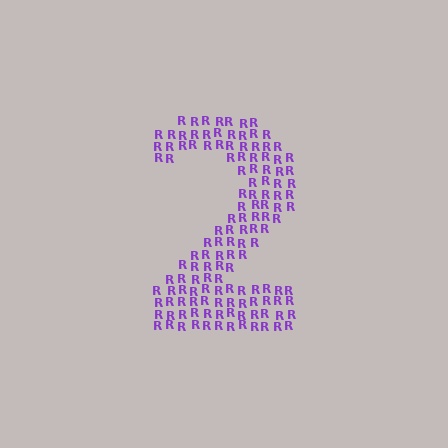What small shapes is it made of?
It is made of small letter R's.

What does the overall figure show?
The overall figure shows the digit 2.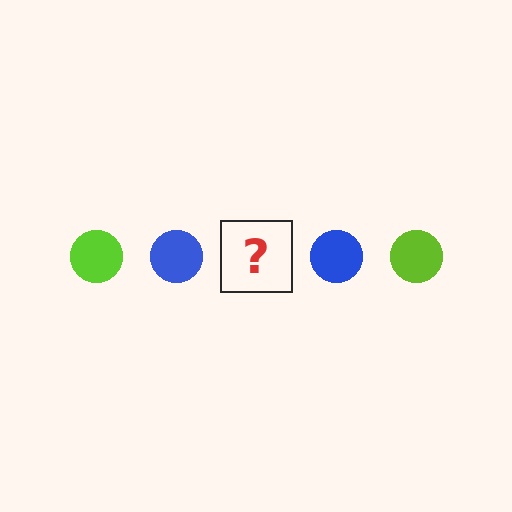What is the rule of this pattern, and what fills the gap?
The rule is that the pattern cycles through lime, blue circles. The gap should be filled with a lime circle.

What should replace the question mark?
The question mark should be replaced with a lime circle.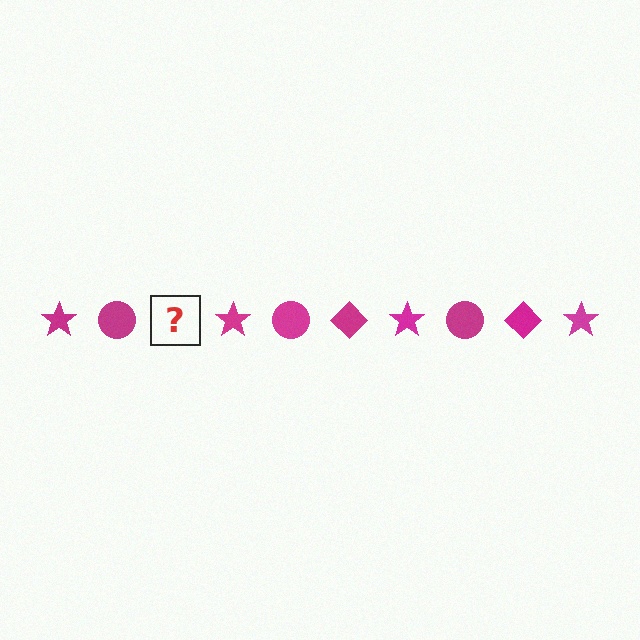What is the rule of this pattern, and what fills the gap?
The rule is that the pattern cycles through star, circle, diamond shapes in magenta. The gap should be filled with a magenta diamond.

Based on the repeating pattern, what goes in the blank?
The blank should be a magenta diamond.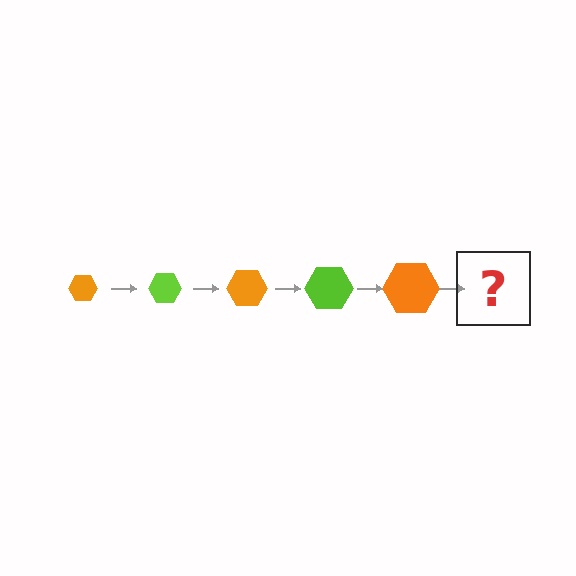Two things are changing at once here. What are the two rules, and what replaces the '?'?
The two rules are that the hexagon grows larger each step and the color cycles through orange and lime. The '?' should be a lime hexagon, larger than the previous one.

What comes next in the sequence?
The next element should be a lime hexagon, larger than the previous one.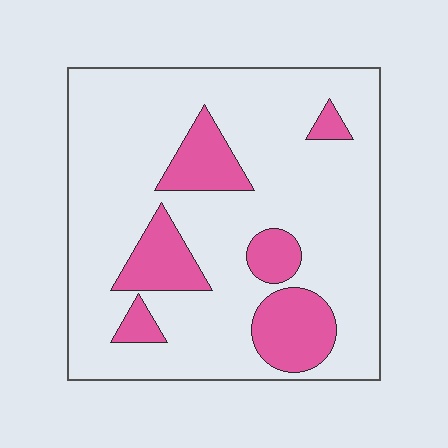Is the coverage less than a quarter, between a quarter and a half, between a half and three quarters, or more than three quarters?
Less than a quarter.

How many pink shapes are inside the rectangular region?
6.